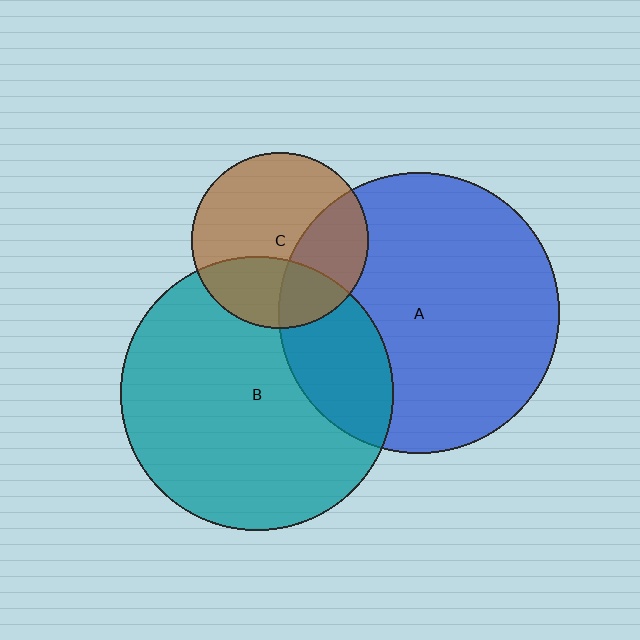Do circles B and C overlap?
Yes.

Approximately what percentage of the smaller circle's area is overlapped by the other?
Approximately 30%.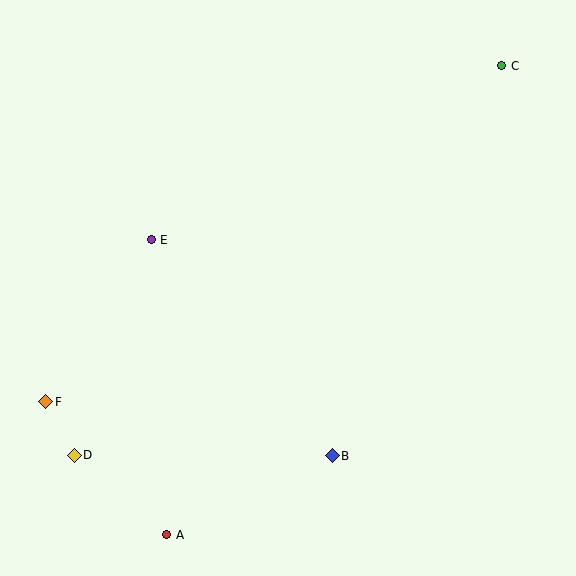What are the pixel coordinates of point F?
Point F is at (46, 402).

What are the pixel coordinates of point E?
Point E is at (151, 240).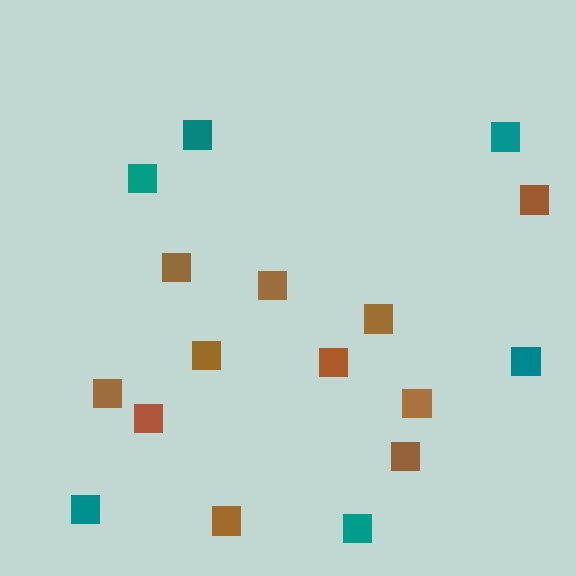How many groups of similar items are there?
There are 2 groups: one group of teal squares (6) and one group of brown squares (11).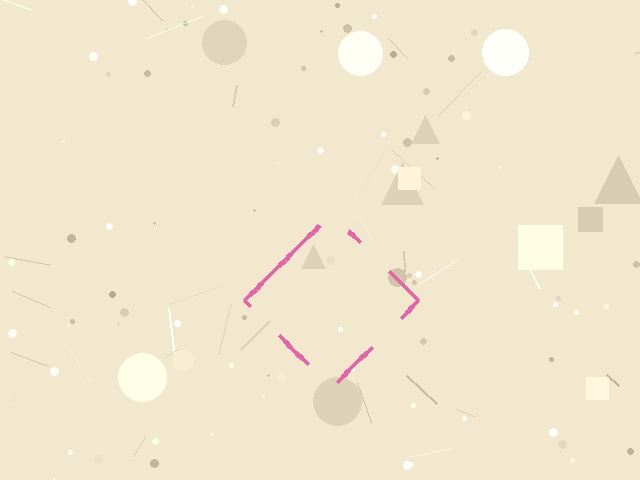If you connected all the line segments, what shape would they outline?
They would outline a diamond.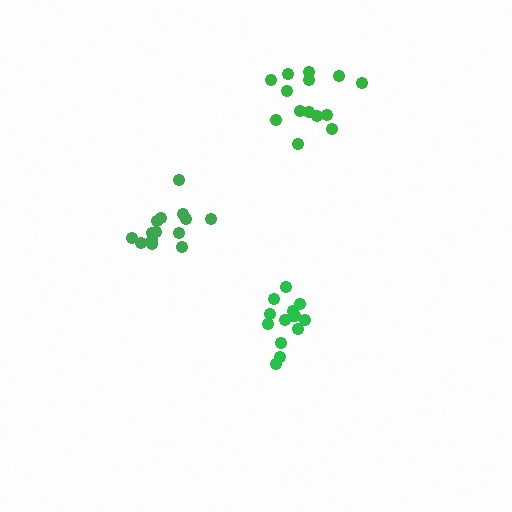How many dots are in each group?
Group 1: 14 dots, Group 2: 14 dots, Group 3: 14 dots (42 total).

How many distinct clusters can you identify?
There are 3 distinct clusters.